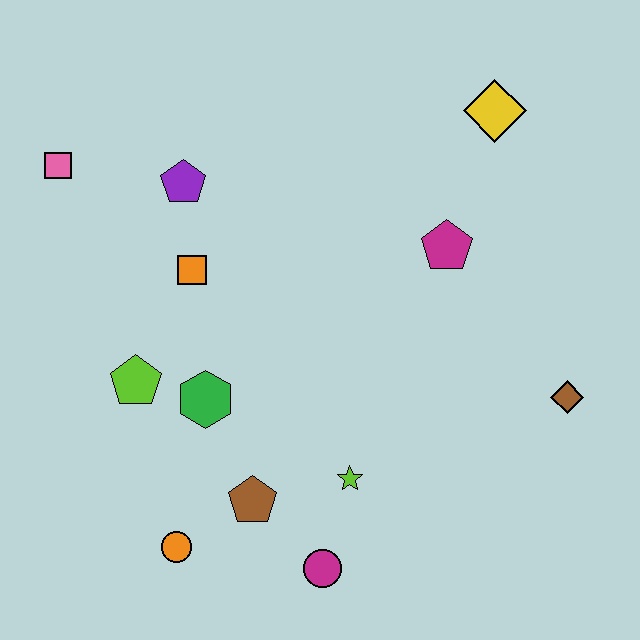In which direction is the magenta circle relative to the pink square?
The magenta circle is below the pink square.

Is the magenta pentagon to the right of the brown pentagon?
Yes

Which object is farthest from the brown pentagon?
The yellow diamond is farthest from the brown pentagon.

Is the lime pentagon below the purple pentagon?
Yes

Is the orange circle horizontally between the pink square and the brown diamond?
Yes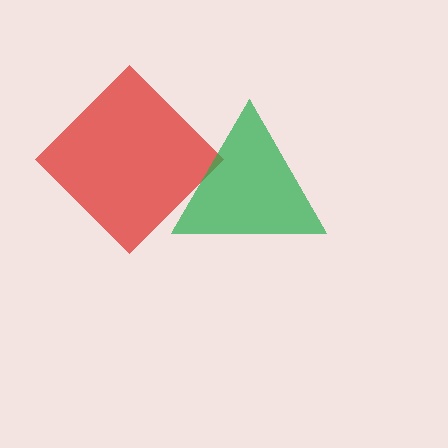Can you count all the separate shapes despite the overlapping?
Yes, there are 2 separate shapes.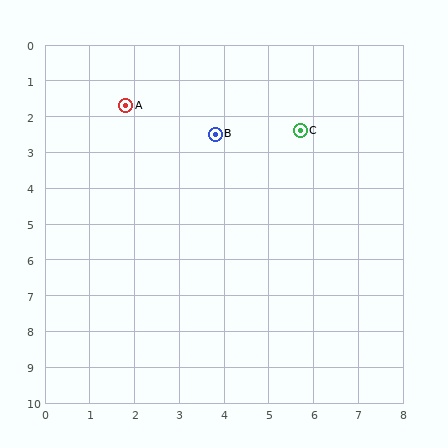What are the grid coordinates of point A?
Point A is at approximately (1.8, 1.7).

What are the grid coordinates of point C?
Point C is at approximately (5.7, 2.4).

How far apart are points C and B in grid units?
Points C and B are about 1.9 grid units apart.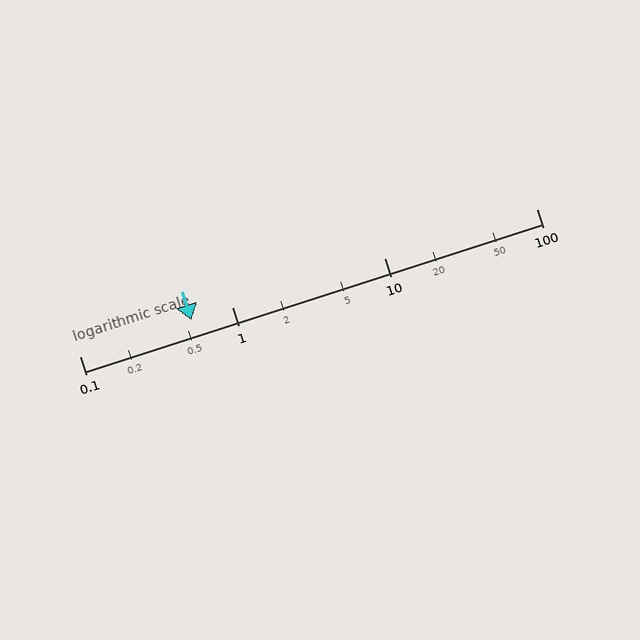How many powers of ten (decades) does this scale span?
The scale spans 3 decades, from 0.1 to 100.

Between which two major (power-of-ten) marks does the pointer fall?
The pointer is between 0.1 and 1.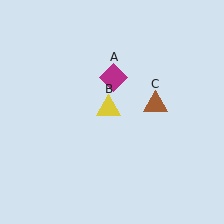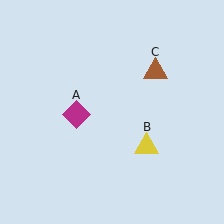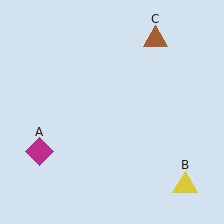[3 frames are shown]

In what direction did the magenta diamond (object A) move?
The magenta diamond (object A) moved down and to the left.